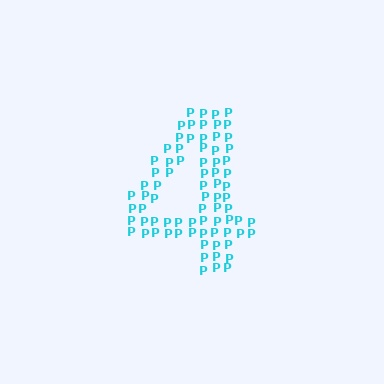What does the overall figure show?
The overall figure shows the digit 4.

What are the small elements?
The small elements are letter P's.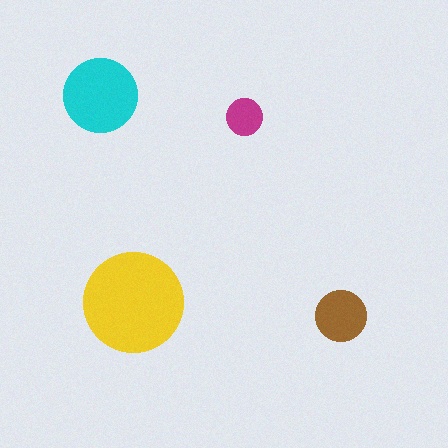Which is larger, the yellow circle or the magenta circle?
The yellow one.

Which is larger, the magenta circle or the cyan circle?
The cyan one.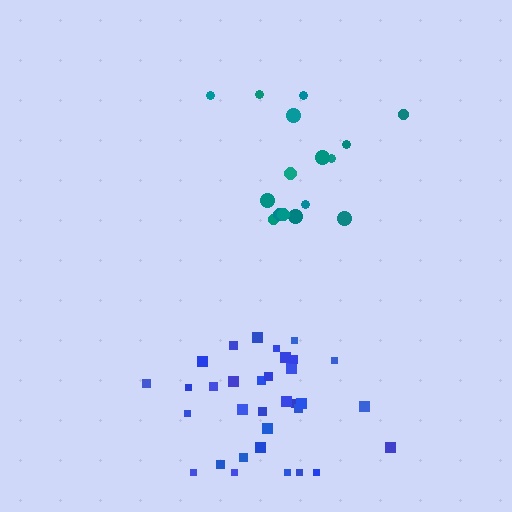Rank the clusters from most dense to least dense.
blue, teal.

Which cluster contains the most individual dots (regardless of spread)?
Blue (33).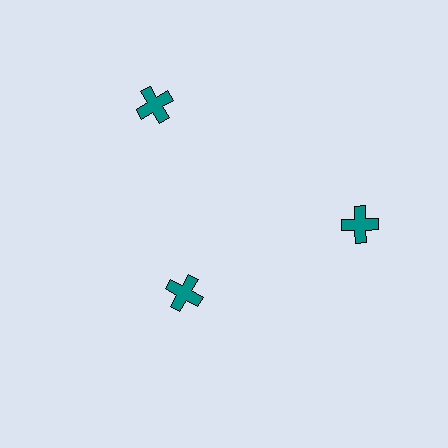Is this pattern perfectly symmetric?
No. The 3 teal crosses are arranged in a ring, but one element near the 7 o'clock position is pulled inward toward the center, breaking the 3-fold rotational symmetry.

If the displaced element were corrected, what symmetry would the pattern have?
It would have 3-fold rotational symmetry — the pattern would map onto itself every 120 degrees.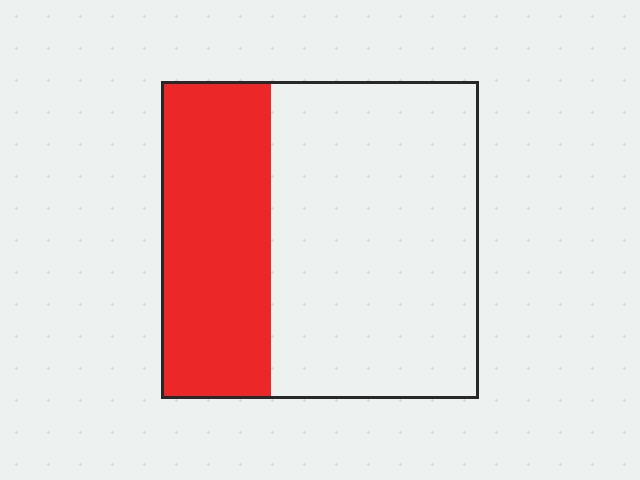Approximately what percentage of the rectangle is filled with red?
Approximately 35%.